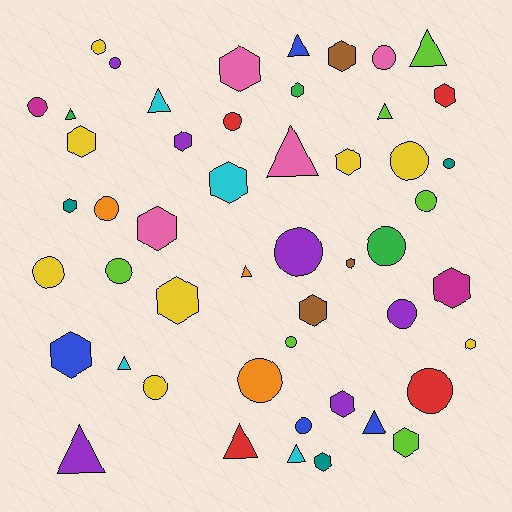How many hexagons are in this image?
There are 19 hexagons.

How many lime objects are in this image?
There are 6 lime objects.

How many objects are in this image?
There are 50 objects.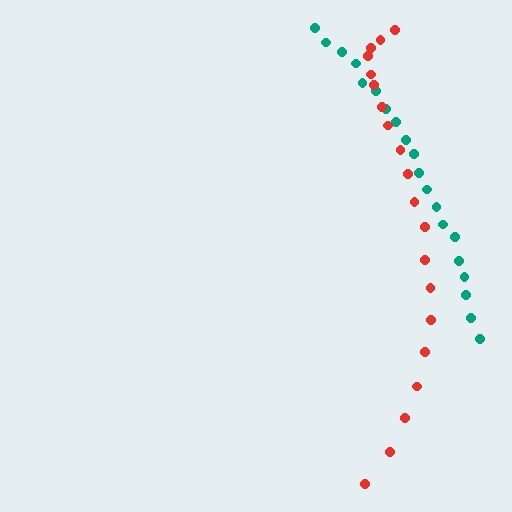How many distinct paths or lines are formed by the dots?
There are 2 distinct paths.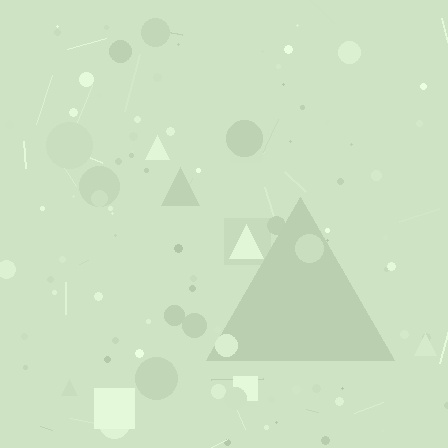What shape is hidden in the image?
A triangle is hidden in the image.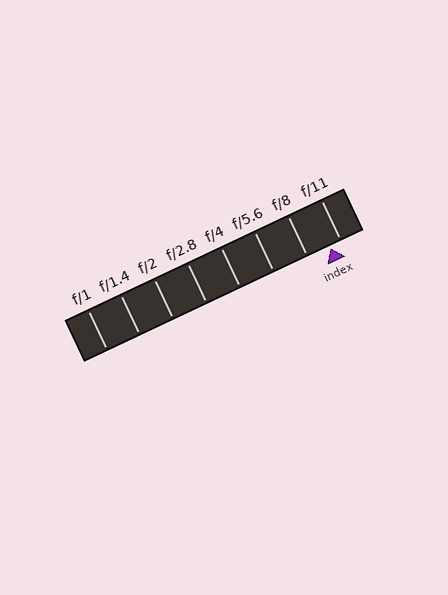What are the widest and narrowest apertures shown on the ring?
The widest aperture shown is f/1 and the narrowest is f/11.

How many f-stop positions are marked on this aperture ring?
There are 8 f-stop positions marked.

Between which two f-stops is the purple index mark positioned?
The index mark is between f/8 and f/11.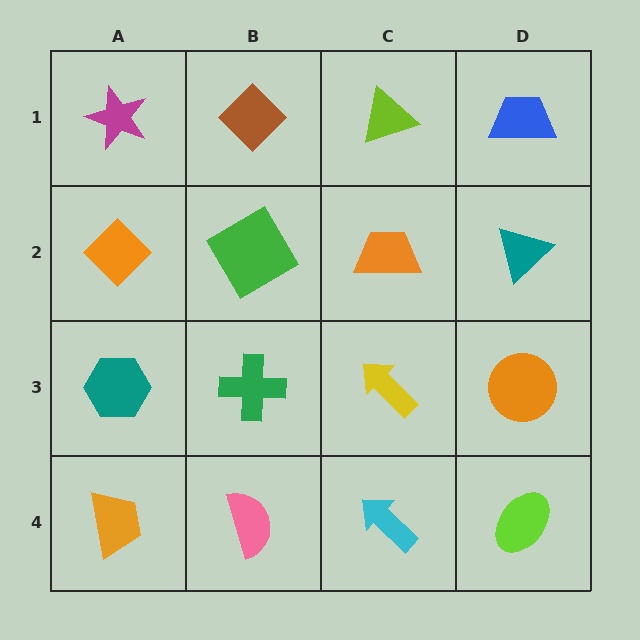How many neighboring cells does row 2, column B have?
4.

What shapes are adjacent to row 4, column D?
An orange circle (row 3, column D), a cyan arrow (row 4, column C).